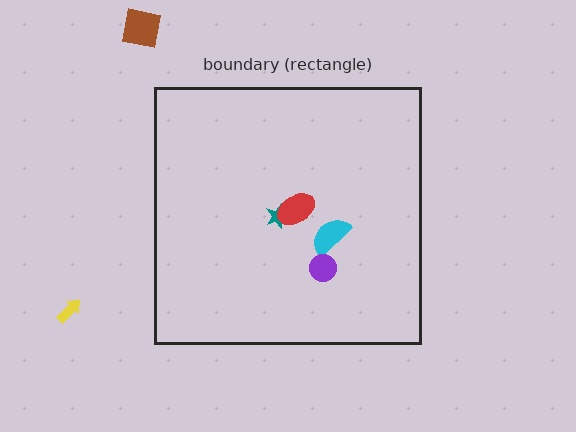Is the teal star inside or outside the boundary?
Inside.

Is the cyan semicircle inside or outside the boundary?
Inside.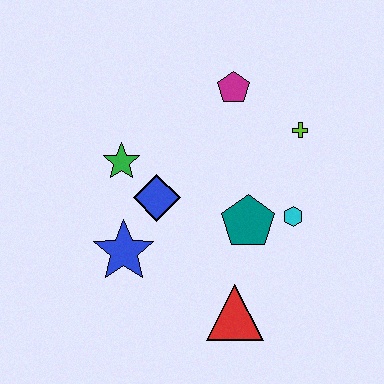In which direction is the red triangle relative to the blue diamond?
The red triangle is below the blue diamond.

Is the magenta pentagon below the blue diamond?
No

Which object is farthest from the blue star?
The lime cross is farthest from the blue star.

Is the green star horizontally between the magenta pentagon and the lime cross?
No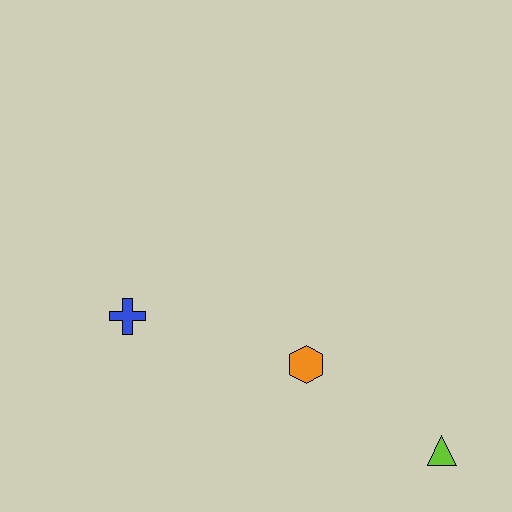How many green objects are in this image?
There are no green objects.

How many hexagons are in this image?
There is 1 hexagon.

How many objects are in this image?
There are 3 objects.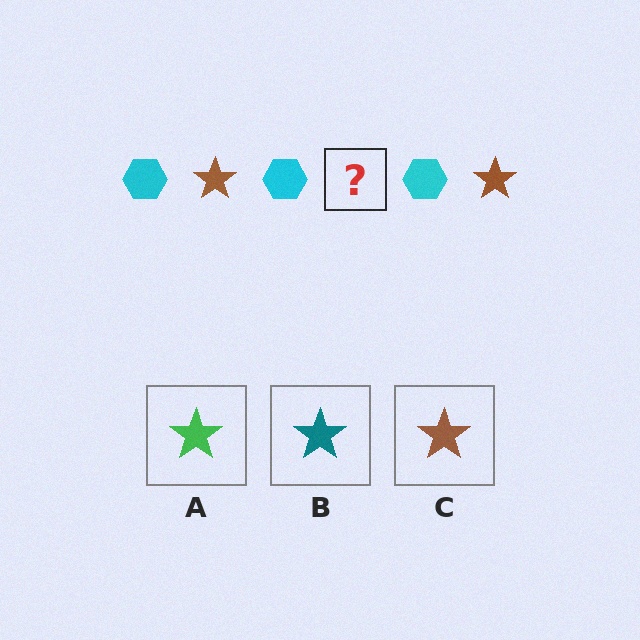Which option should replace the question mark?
Option C.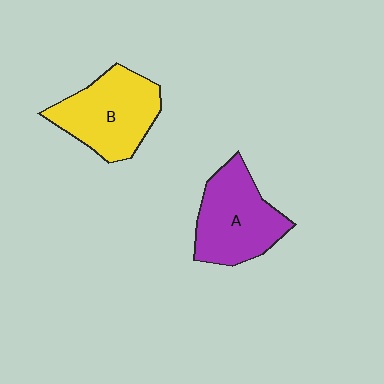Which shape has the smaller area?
Shape A (purple).